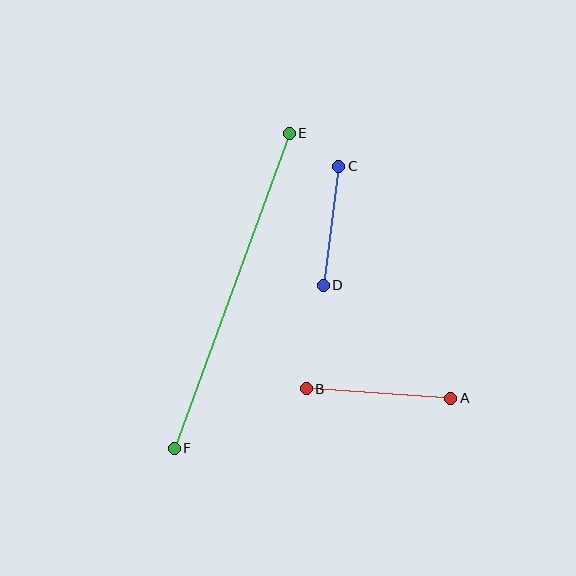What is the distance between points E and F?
The distance is approximately 335 pixels.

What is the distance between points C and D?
The distance is approximately 120 pixels.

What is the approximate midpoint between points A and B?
The midpoint is at approximately (379, 394) pixels.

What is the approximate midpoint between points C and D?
The midpoint is at approximately (331, 226) pixels.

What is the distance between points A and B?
The distance is approximately 145 pixels.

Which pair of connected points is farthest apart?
Points E and F are farthest apart.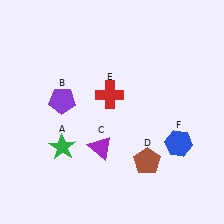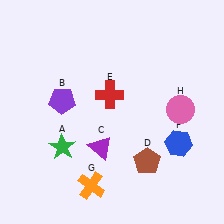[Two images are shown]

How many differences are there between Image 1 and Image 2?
There are 2 differences between the two images.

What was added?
An orange cross (G), a pink circle (H) were added in Image 2.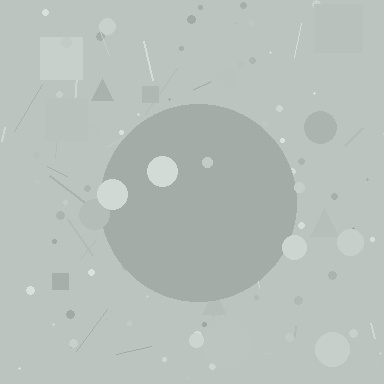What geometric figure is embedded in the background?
A circle is embedded in the background.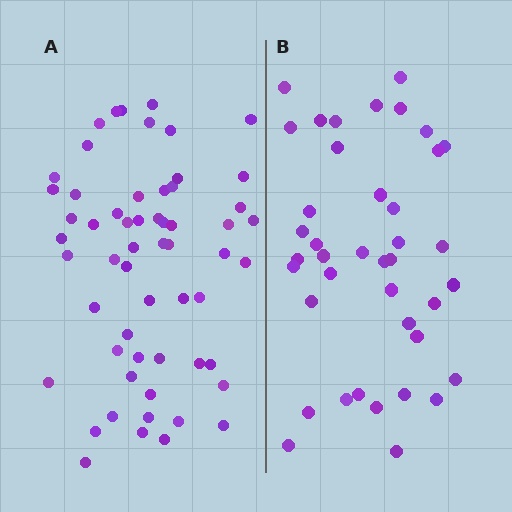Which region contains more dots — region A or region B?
Region A (the left region) has more dots.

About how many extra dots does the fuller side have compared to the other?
Region A has approximately 20 more dots than region B.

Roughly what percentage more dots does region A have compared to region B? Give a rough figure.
About 45% more.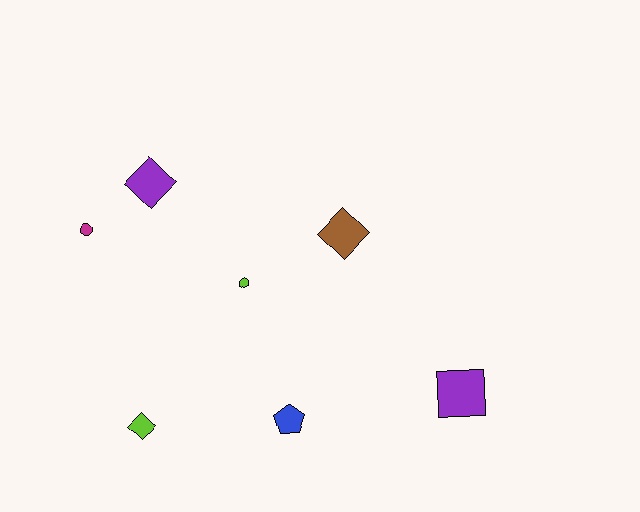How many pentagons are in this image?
There is 1 pentagon.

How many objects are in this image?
There are 7 objects.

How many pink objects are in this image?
There are no pink objects.